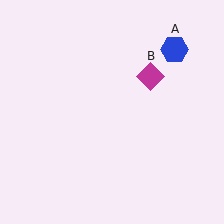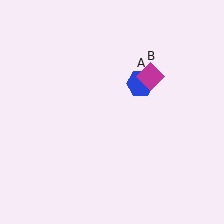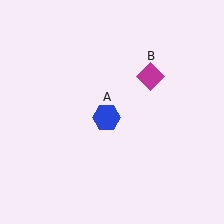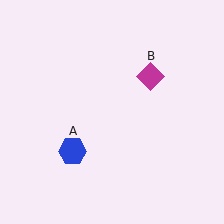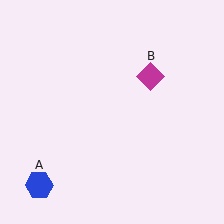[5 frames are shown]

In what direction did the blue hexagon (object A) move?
The blue hexagon (object A) moved down and to the left.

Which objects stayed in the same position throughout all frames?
Magenta diamond (object B) remained stationary.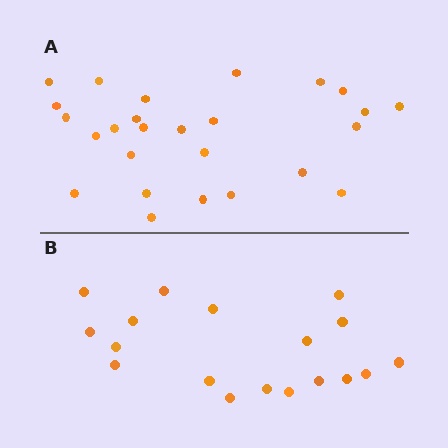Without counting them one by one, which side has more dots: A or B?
Region A (the top region) has more dots.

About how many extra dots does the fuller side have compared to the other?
Region A has roughly 8 or so more dots than region B.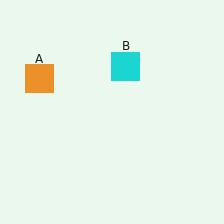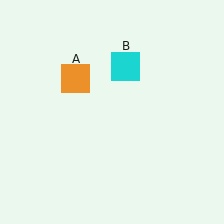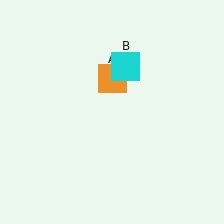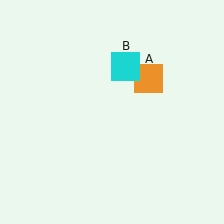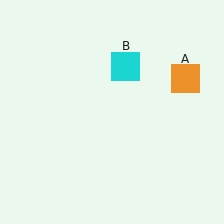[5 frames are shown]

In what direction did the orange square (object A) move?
The orange square (object A) moved right.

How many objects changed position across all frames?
1 object changed position: orange square (object A).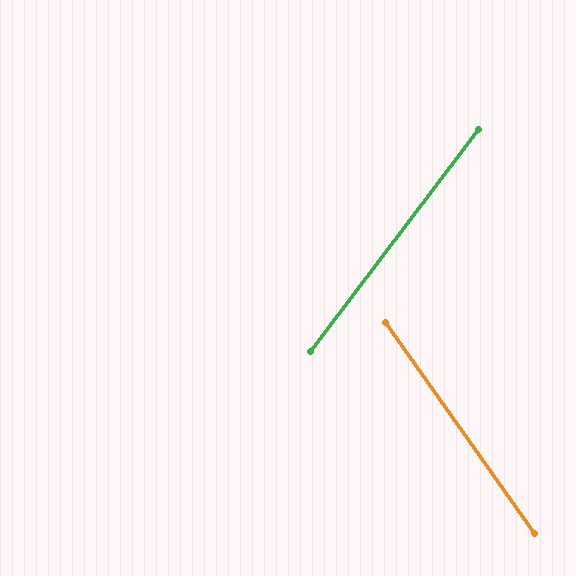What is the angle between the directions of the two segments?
Approximately 72 degrees.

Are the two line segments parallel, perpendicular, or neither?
Neither parallel nor perpendicular — they differ by about 72°.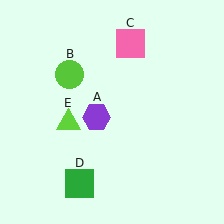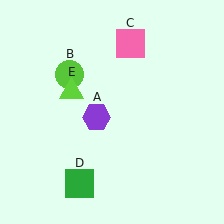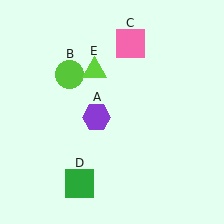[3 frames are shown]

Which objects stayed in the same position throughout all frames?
Purple hexagon (object A) and lime circle (object B) and pink square (object C) and green square (object D) remained stationary.